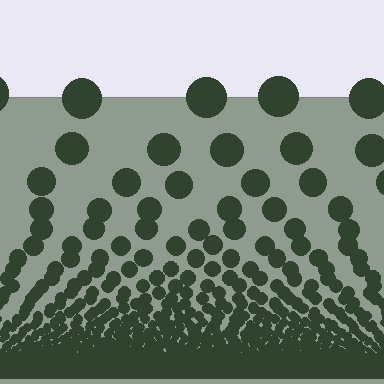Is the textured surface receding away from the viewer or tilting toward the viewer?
The surface appears to tilt toward the viewer. Texture elements get larger and sparser toward the top.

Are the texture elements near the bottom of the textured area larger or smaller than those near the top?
Smaller. The gradient is inverted — elements near the bottom are smaller and denser.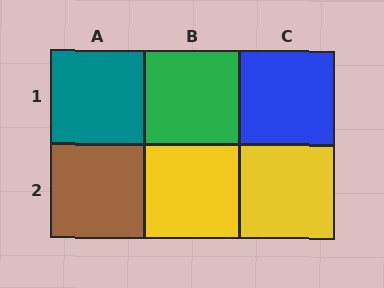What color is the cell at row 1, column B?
Green.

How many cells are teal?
1 cell is teal.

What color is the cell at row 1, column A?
Teal.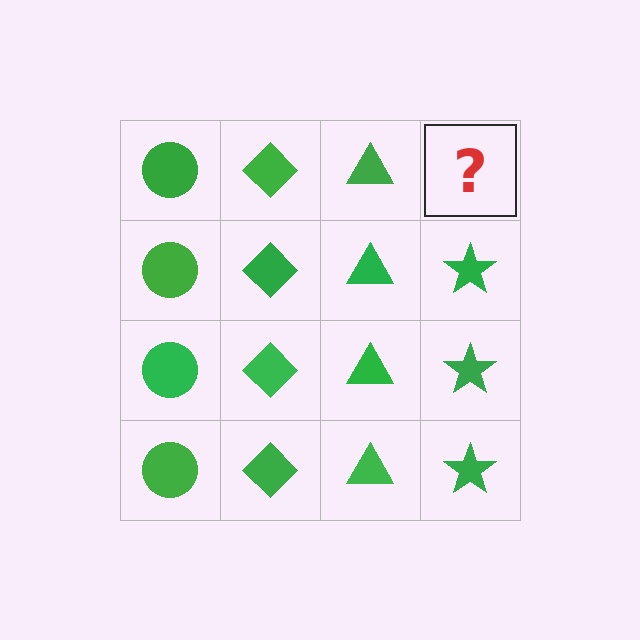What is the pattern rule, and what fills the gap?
The rule is that each column has a consistent shape. The gap should be filled with a green star.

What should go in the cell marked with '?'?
The missing cell should contain a green star.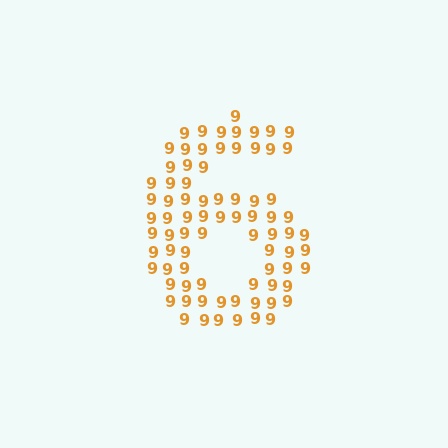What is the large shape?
The large shape is the digit 6.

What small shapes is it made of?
It is made of small digit 9's.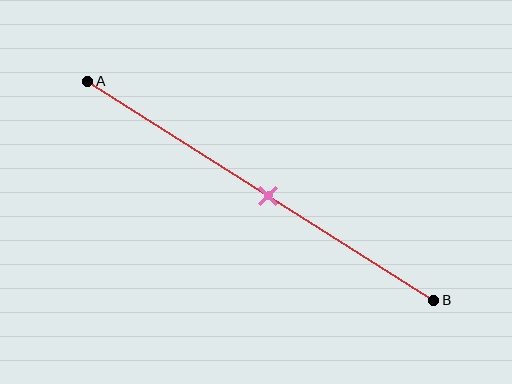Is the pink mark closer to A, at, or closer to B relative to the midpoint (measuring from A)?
The pink mark is approximately at the midpoint of segment AB.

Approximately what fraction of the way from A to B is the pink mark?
The pink mark is approximately 50% of the way from A to B.